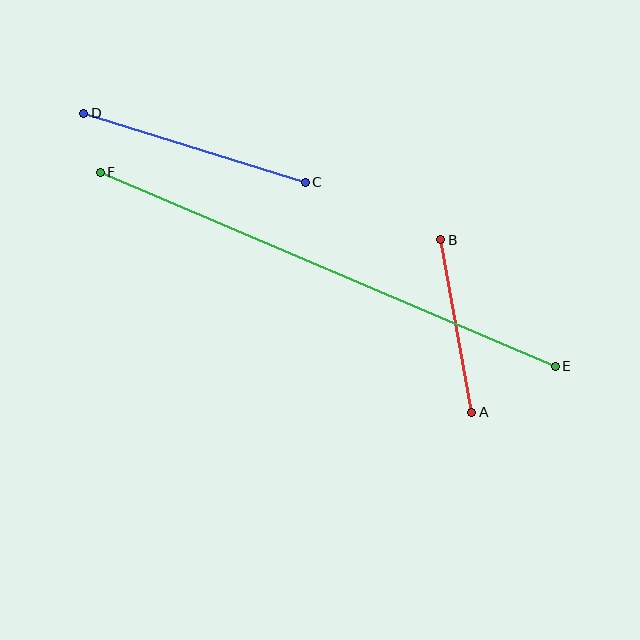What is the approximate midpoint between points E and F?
The midpoint is at approximately (328, 269) pixels.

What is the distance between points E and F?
The distance is approximately 494 pixels.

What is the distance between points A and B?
The distance is approximately 175 pixels.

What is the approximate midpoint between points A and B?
The midpoint is at approximately (456, 326) pixels.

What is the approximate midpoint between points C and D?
The midpoint is at approximately (194, 148) pixels.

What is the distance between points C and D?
The distance is approximately 232 pixels.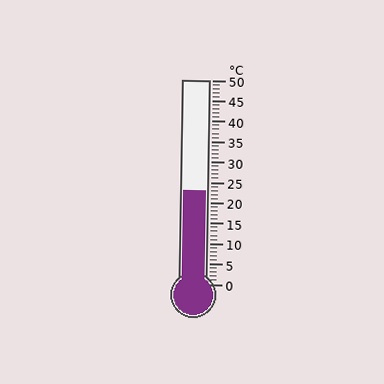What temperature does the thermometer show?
The thermometer shows approximately 23°C.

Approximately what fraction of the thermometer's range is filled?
The thermometer is filled to approximately 45% of its range.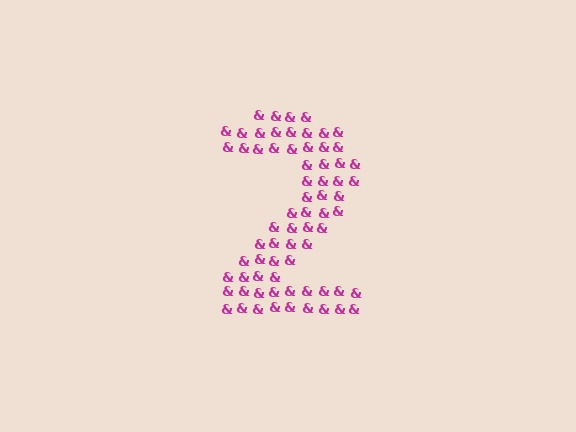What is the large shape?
The large shape is the digit 2.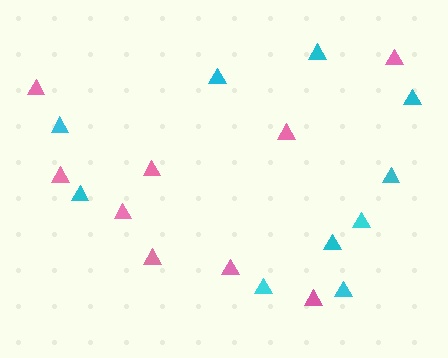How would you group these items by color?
There are 2 groups: one group of cyan triangles (10) and one group of pink triangles (9).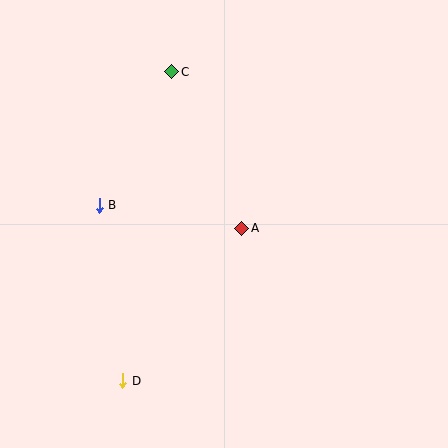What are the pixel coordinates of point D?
Point D is at (123, 381).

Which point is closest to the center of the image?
Point A at (242, 228) is closest to the center.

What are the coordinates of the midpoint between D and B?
The midpoint between D and B is at (111, 293).